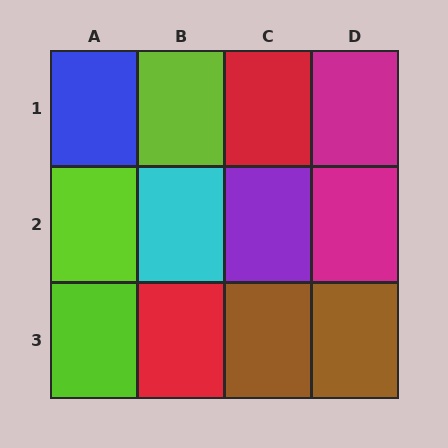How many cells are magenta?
2 cells are magenta.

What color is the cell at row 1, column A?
Blue.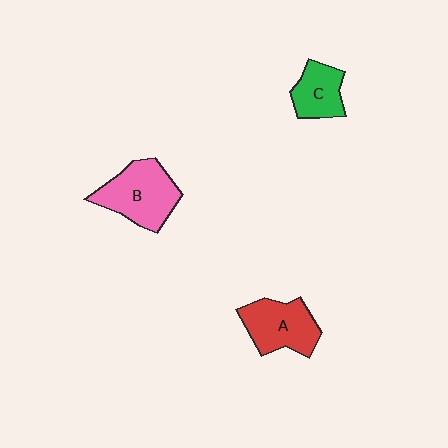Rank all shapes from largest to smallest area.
From largest to smallest: B (pink), A (red), C (green).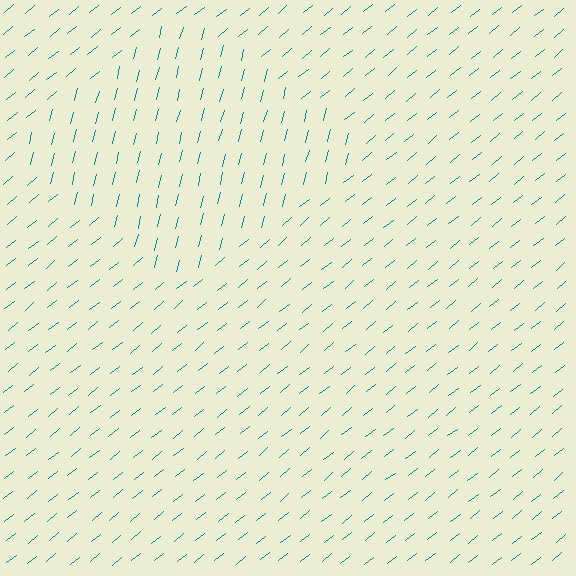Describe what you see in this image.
The image is filled with small teal line segments. A diamond region in the image has lines oriented differently from the surrounding lines, creating a visible texture boundary.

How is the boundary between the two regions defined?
The boundary is defined purely by a change in line orientation (approximately 36 degrees difference). All lines are the same color and thickness.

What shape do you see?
I see a diamond.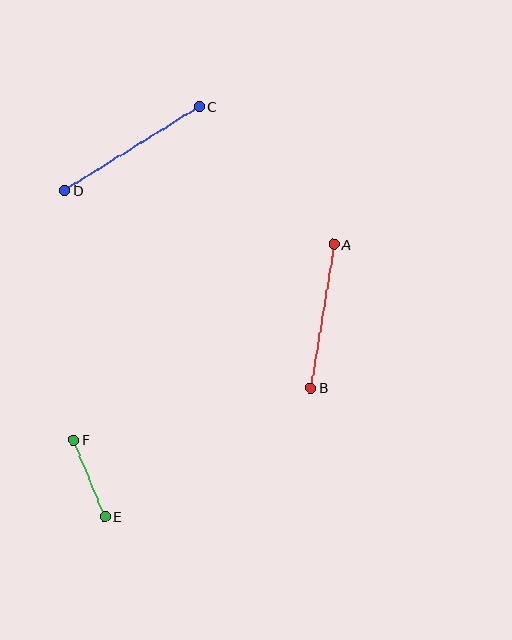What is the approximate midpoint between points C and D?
The midpoint is at approximately (132, 148) pixels.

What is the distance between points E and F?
The distance is approximately 83 pixels.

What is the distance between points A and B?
The distance is approximately 145 pixels.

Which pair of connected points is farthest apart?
Points C and D are farthest apart.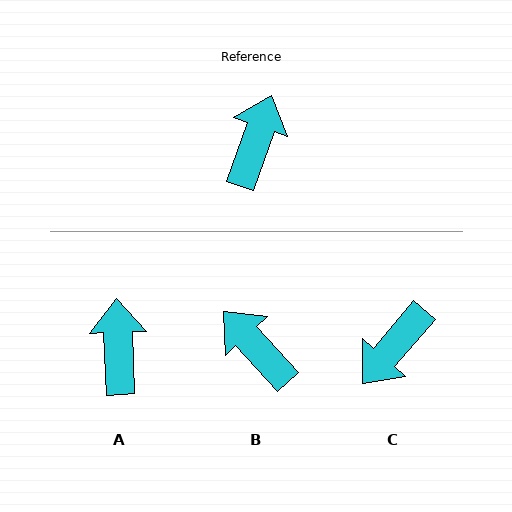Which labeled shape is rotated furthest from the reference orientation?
C, about 159 degrees away.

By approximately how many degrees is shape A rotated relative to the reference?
Approximately 21 degrees counter-clockwise.